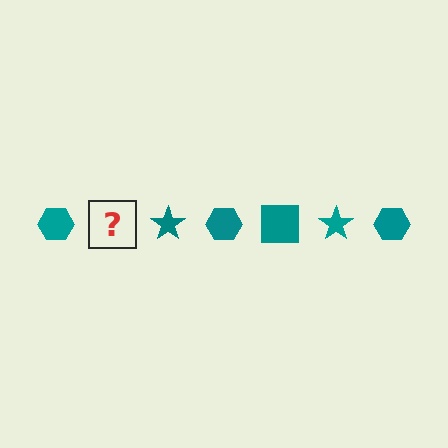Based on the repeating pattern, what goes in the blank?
The blank should be a teal square.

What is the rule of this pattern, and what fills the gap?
The rule is that the pattern cycles through hexagon, square, star shapes in teal. The gap should be filled with a teal square.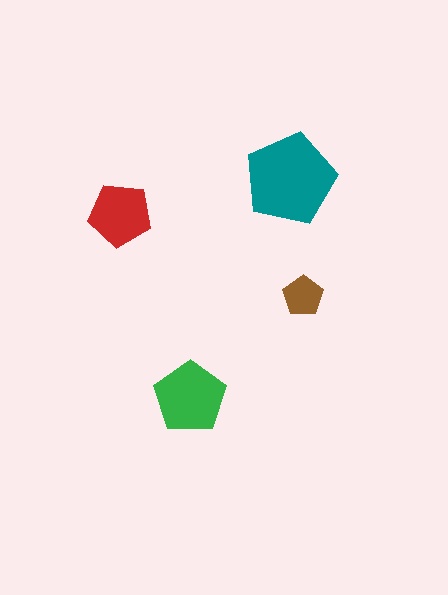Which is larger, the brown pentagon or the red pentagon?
The red one.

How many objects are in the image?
There are 4 objects in the image.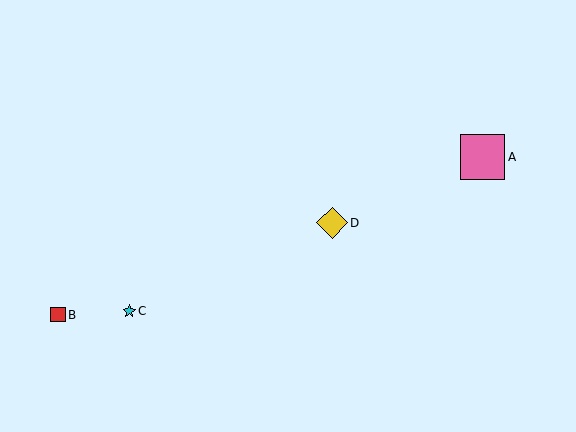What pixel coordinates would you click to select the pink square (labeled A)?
Click at (482, 157) to select the pink square A.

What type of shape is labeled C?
Shape C is a cyan star.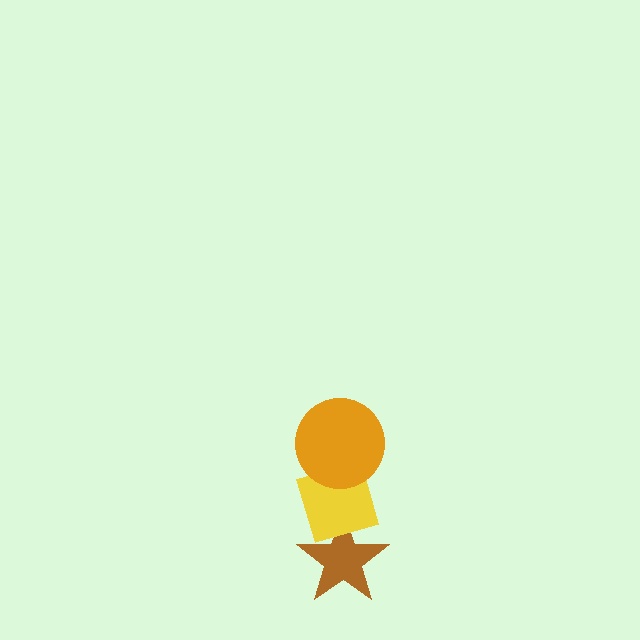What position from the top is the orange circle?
The orange circle is 1st from the top.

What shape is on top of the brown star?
The yellow diamond is on top of the brown star.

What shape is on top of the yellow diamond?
The orange circle is on top of the yellow diamond.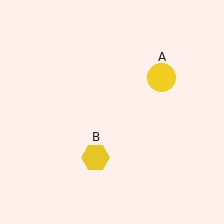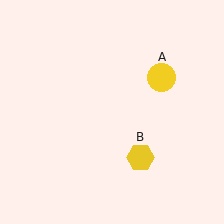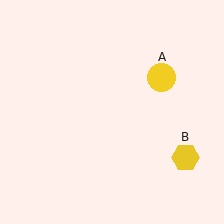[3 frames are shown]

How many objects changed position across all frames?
1 object changed position: yellow hexagon (object B).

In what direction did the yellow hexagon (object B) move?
The yellow hexagon (object B) moved right.